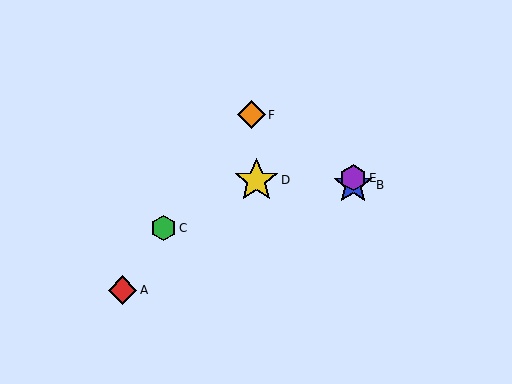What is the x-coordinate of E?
Object E is at x≈353.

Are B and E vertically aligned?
Yes, both are at x≈353.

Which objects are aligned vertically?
Objects B, E are aligned vertically.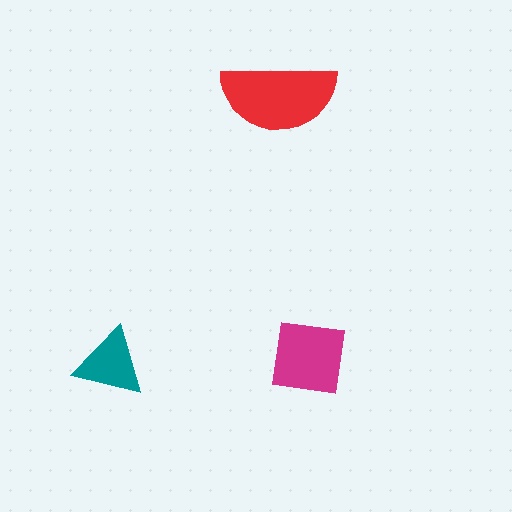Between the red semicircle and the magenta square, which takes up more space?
The red semicircle.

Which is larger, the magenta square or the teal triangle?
The magenta square.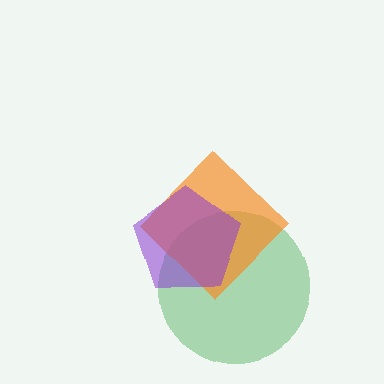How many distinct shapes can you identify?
There are 3 distinct shapes: a green circle, an orange diamond, a purple pentagon.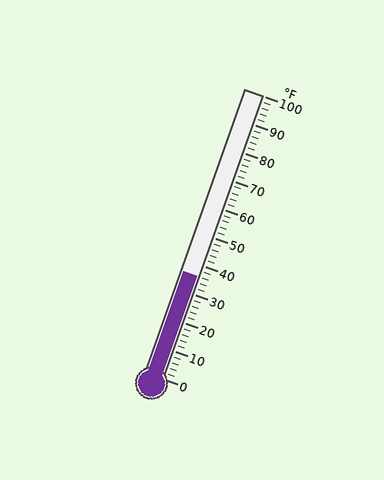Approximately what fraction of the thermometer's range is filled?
The thermometer is filled to approximately 35% of its range.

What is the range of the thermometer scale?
The thermometer scale ranges from 0°F to 100°F.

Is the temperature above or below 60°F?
The temperature is below 60°F.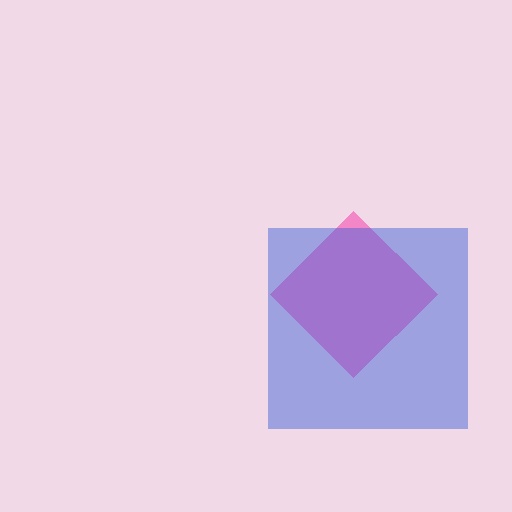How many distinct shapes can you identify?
There are 2 distinct shapes: a pink diamond, a blue square.